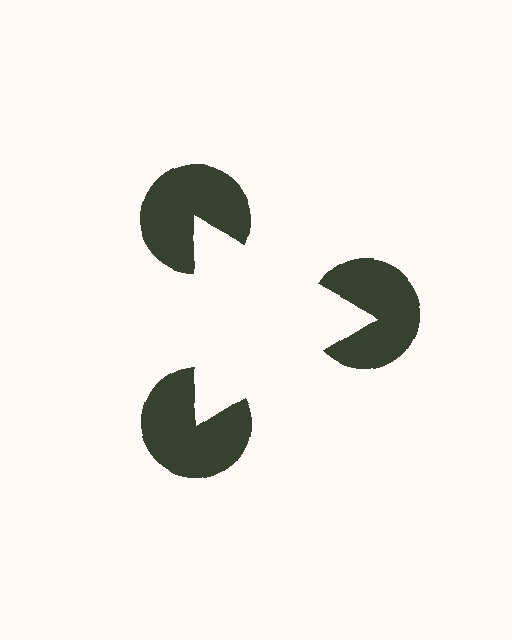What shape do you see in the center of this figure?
An illusory triangle — its edges are inferred from the aligned wedge cuts in the pac-man discs, not physically drawn.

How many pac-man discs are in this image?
There are 3 — one at each vertex of the illusory triangle.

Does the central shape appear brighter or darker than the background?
It typically appears slightly brighter than the background, even though no actual brightness change is drawn.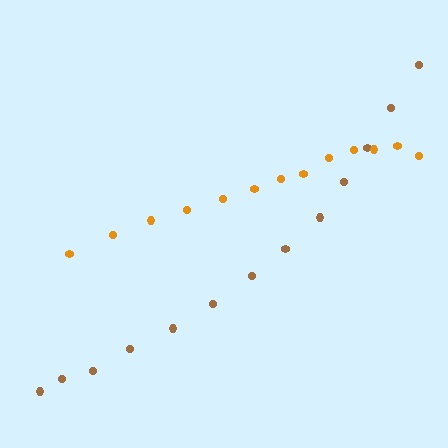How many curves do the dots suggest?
There are 2 distinct paths.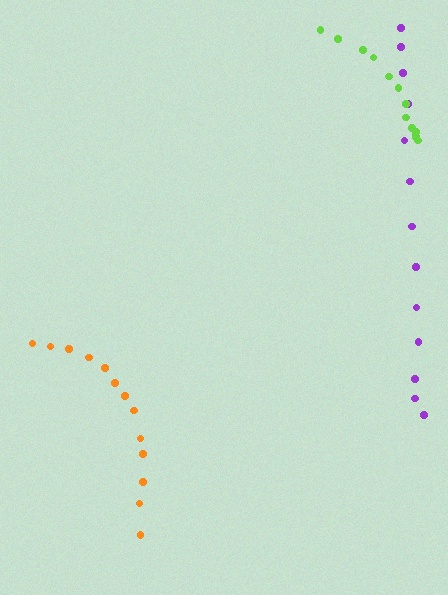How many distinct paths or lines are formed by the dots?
There are 3 distinct paths.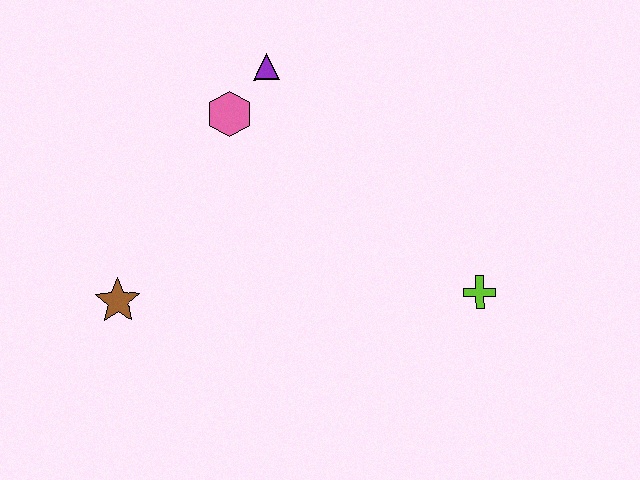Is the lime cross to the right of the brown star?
Yes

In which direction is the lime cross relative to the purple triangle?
The lime cross is below the purple triangle.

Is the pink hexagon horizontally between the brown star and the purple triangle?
Yes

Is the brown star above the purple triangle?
No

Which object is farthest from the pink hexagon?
The lime cross is farthest from the pink hexagon.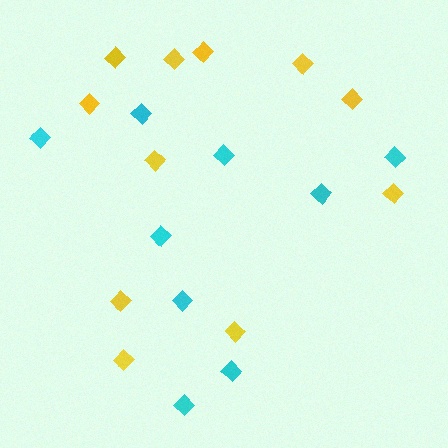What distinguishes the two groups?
There are 2 groups: one group of cyan diamonds (9) and one group of yellow diamonds (11).